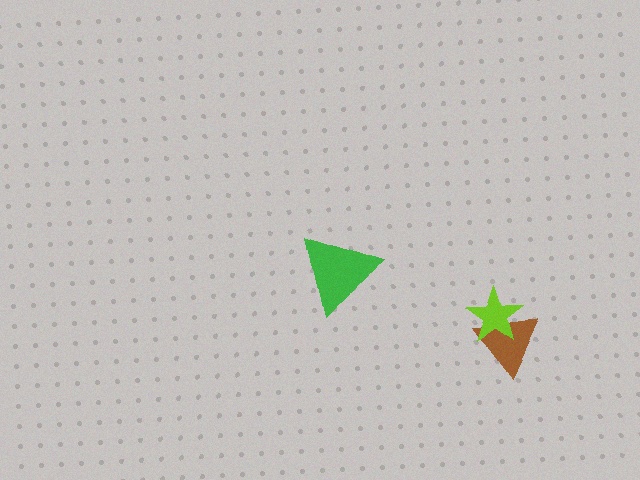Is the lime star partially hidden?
No, no other shape covers it.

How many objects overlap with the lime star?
1 object overlaps with the lime star.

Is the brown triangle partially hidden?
Yes, it is partially covered by another shape.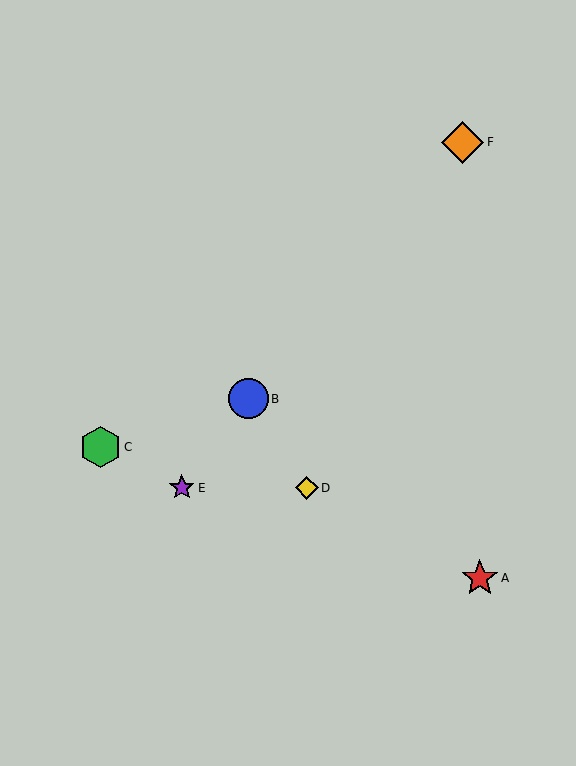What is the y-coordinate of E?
Object E is at y≈488.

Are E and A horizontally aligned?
No, E is at y≈488 and A is at y≈578.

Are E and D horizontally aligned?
Yes, both are at y≈488.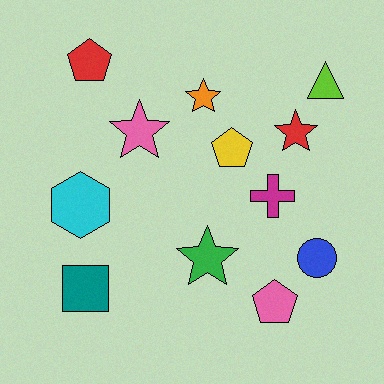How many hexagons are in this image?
There is 1 hexagon.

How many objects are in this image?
There are 12 objects.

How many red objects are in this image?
There are 2 red objects.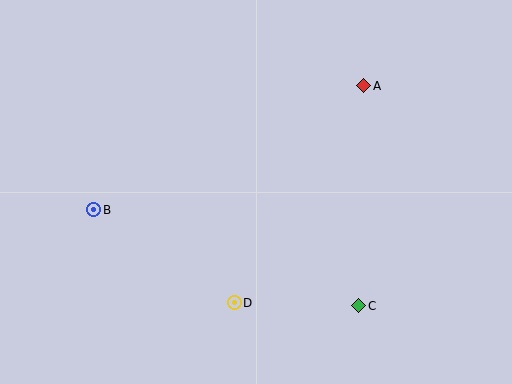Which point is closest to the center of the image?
Point D at (234, 303) is closest to the center.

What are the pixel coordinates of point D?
Point D is at (234, 303).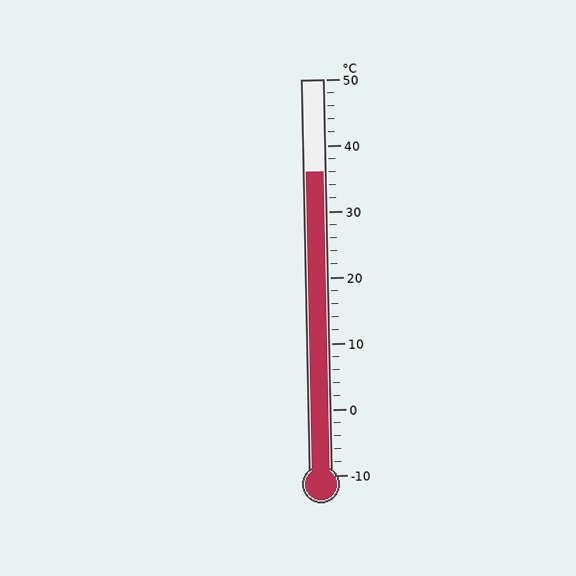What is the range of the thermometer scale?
The thermometer scale ranges from -10°C to 50°C.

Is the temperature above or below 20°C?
The temperature is above 20°C.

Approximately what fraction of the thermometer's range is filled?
The thermometer is filled to approximately 75% of its range.